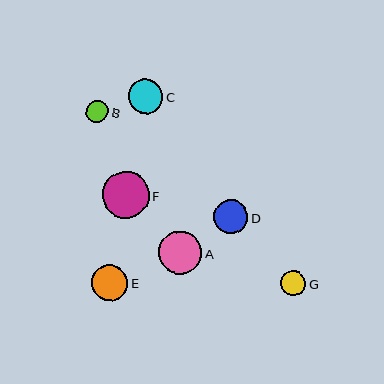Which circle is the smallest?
Circle B is the smallest with a size of approximately 22 pixels.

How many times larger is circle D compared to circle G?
Circle D is approximately 1.4 times the size of circle G.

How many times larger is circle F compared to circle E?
Circle F is approximately 1.3 times the size of circle E.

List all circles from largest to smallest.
From largest to smallest: F, A, E, C, D, G, B.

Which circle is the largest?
Circle F is the largest with a size of approximately 47 pixels.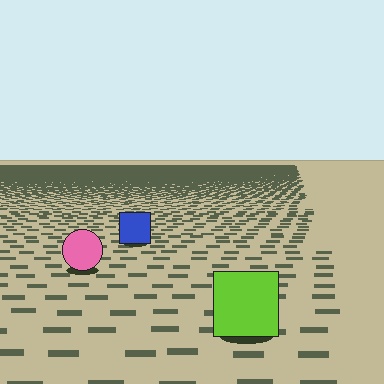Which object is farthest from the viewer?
The blue square is farthest from the viewer. It appears smaller and the ground texture around it is denser.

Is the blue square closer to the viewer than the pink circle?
No. The pink circle is closer — you can tell from the texture gradient: the ground texture is coarser near it.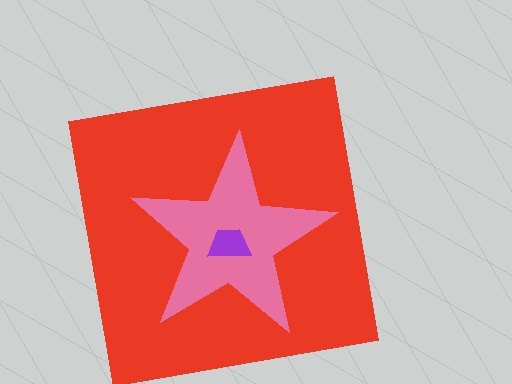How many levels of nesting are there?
3.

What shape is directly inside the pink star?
The purple trapezoid.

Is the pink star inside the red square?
Yes.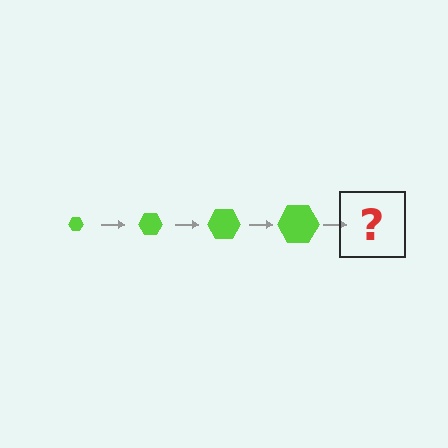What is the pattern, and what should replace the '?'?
The pattern is that the hexagon gets progressively larger each step. The '?' should be a lime hexagon, larger than the previous one.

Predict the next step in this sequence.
The next step is a lime hexagon, larger than the previous one.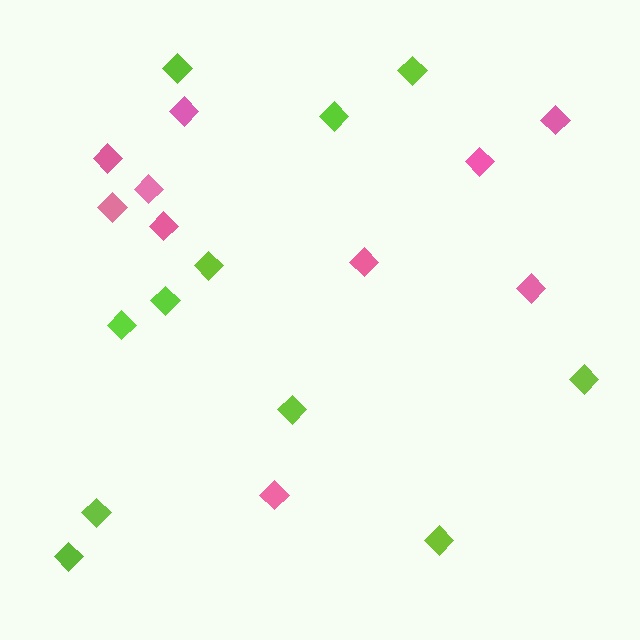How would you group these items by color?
There are 2 groups: one group of lime diamonds (11) and one group of pink diamonds (10).